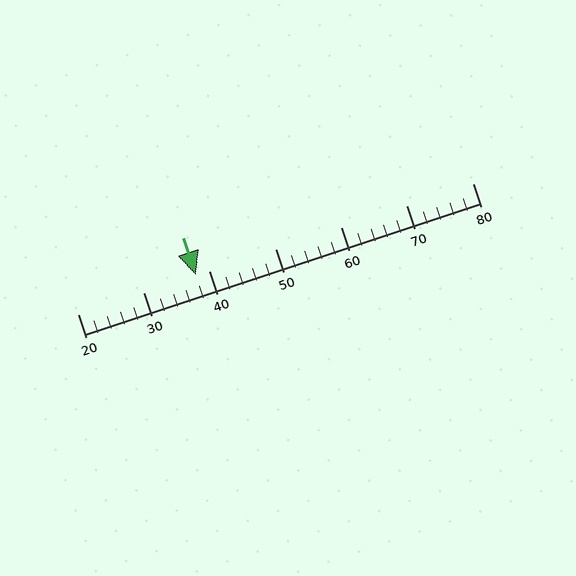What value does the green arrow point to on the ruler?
The green arrow points to approximately 38.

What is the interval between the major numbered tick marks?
The major tick marks are spaced 10 units apart.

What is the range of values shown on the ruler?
The ruler shows values from 20 to 80.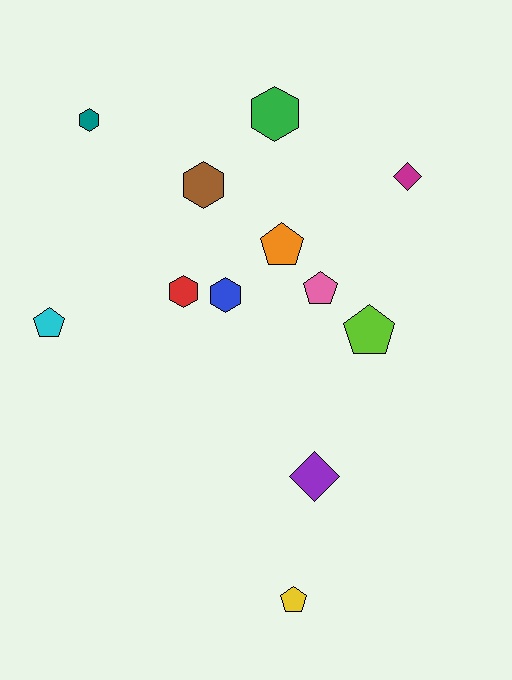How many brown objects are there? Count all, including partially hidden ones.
There is 1 brown object.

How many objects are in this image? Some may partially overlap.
There are 12 objects.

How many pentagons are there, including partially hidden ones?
There are 5 pentagons.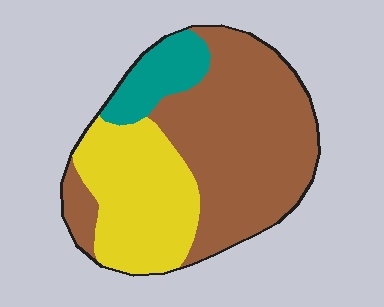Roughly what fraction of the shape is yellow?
Yellow takes up between a quarter and a half of the shape.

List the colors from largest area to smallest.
From largest to smallest: brown, yellow, teal.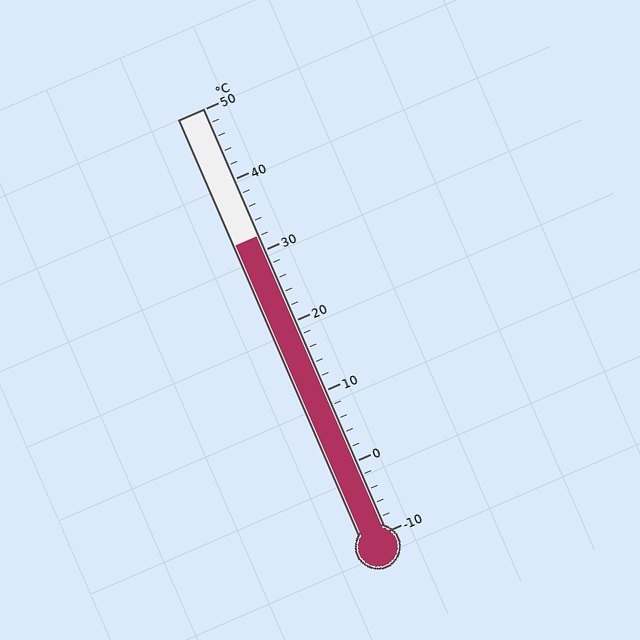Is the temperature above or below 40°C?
The temperature is below 40°C.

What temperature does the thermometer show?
The thermometer shows approximately 32°C.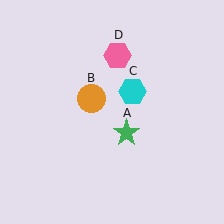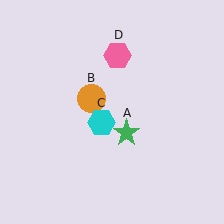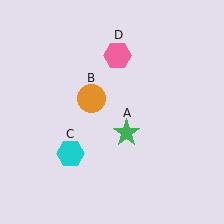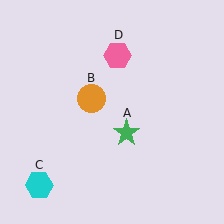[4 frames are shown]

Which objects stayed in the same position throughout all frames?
Green star (object A) and orange circle (object B) and pink hexagon (object D) remained stationary.